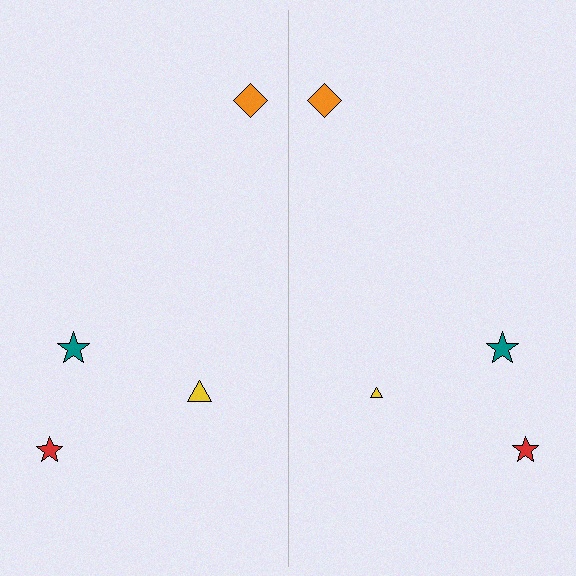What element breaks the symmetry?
The yellow triangle on the right side has a different size than its mirror counterpart.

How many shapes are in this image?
There are 8 shapes in this image.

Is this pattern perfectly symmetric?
No, the pattern is not perfectly symmetric. The yellow triangle on the right side has a different size than its mirror counterpart.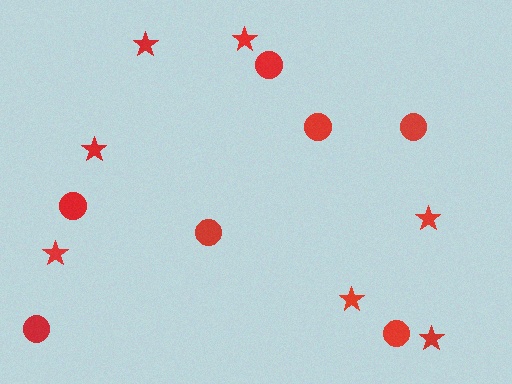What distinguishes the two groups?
There are 2 groups: one group of stars (7) and one group of circles (7).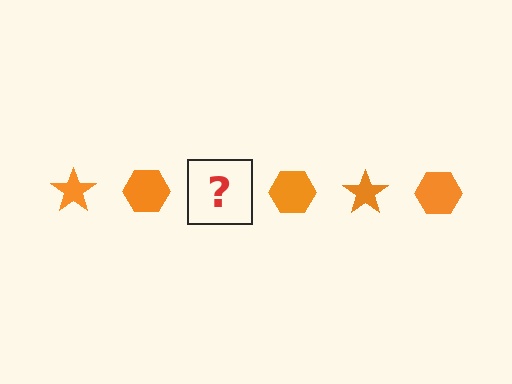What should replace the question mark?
The question mark should be replaced with an orange star.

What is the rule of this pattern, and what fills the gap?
The rule is that the pattern cycles through star, hexagon shapes in orange. The gap should be filled with an orange star.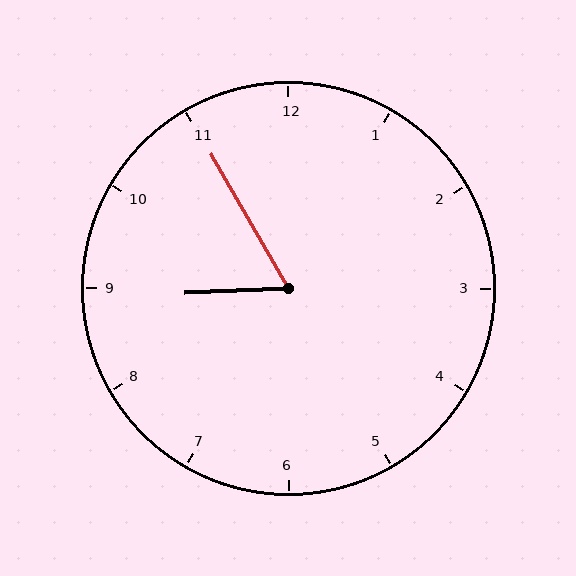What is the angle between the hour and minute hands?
Approximately 62 degrees.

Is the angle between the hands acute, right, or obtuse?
It is acute.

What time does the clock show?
8:55.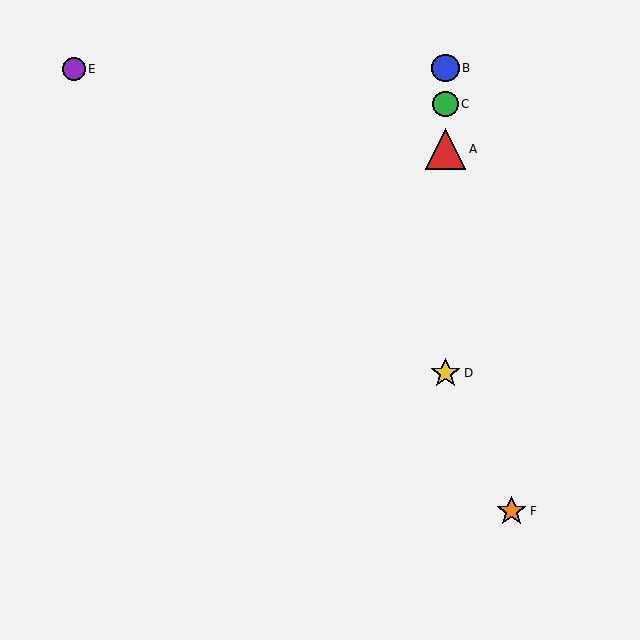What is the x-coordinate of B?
Object B is at x≈446.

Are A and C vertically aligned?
Yes, both are at x≈446.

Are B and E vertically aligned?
No, B is at x≈446 and E is at x≈74.